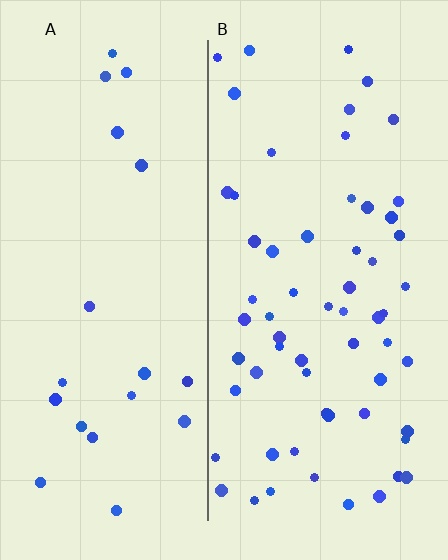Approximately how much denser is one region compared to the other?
Approximately 3.0× — region B over region A.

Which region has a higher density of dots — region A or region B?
B (the right).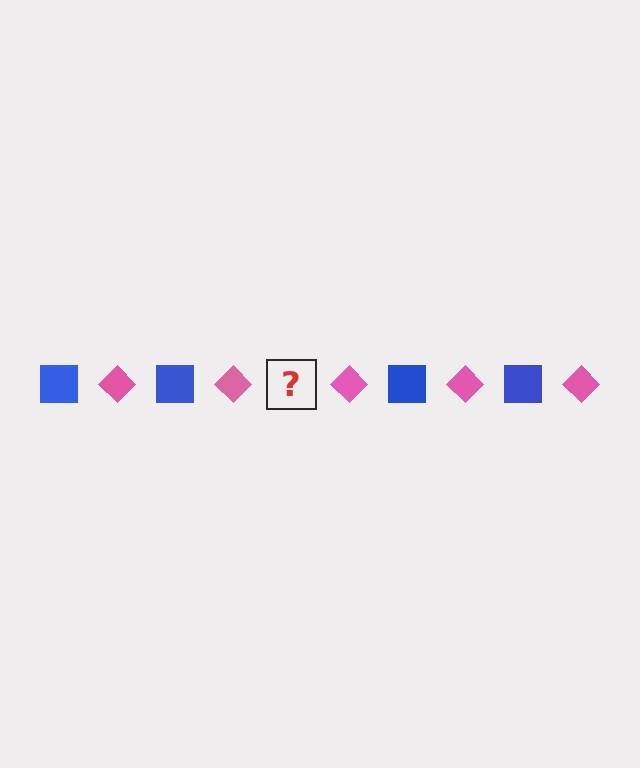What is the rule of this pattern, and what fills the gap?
The rule is that the pattern alternates between blue square and pink diamond. The gap should be filled with a blue square.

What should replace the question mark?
The question mark should be replaced with a blue square.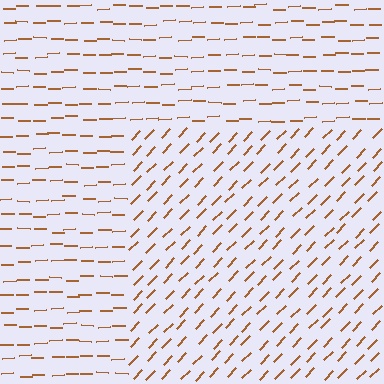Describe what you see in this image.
The image is filled with small brown line segments. A rectangle region in the image has lines oriented differently from the surrounding lines, creating a visible texture boundary.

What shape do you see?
I see a rectangle.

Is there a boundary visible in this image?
Yes, there is a texture boundary formed by a change in line orientation.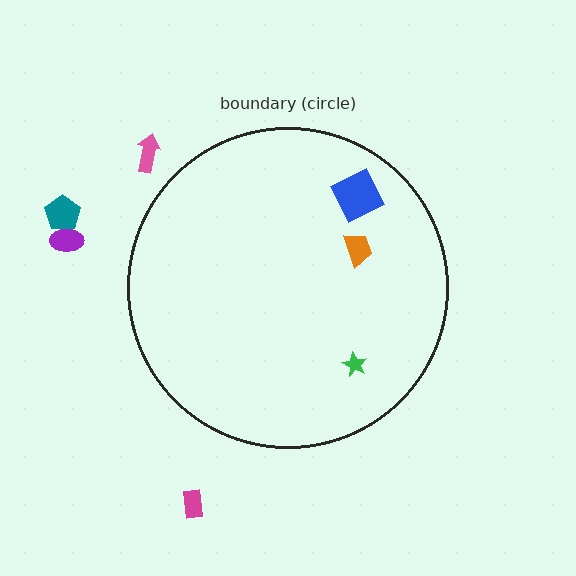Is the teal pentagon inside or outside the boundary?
Outside.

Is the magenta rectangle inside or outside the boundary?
Outside.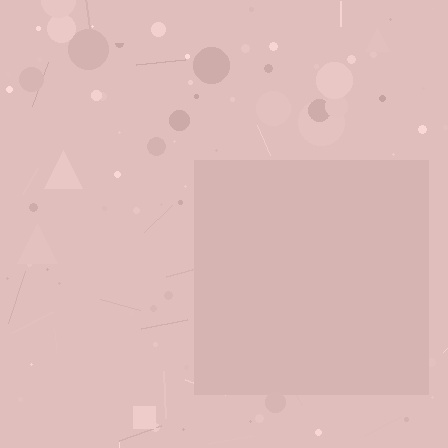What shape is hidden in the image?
A square is hidden in the image.